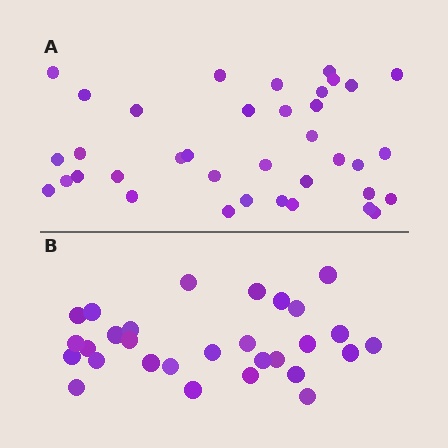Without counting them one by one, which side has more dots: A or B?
Region A (the top region) has more dots.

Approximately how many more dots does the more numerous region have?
Region A has roughly 8 or so more dots than region B.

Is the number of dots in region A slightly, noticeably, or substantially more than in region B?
Region A has noticeably more, but not dramatically so. The ratio is roughly 1.3 to 1.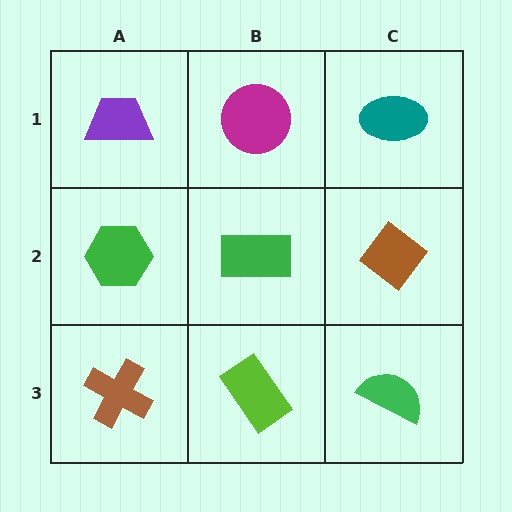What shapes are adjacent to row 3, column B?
A green rectangle (row 2, column B), a brown cross (row 3, column A), a green semicircle (row 3, column C).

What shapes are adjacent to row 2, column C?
A teal ellipse (row 1, column C), a green semicircle (row 3, column C), a green rectangle (row 2, column B).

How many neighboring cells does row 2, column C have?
3.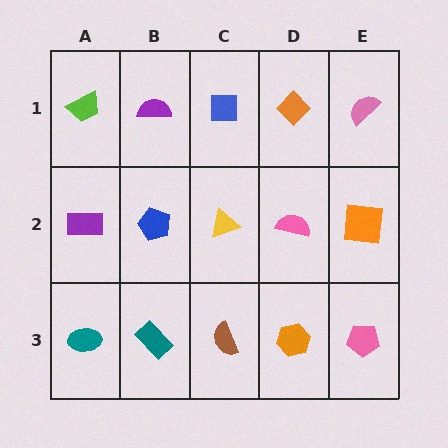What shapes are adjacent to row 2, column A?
A lime trapezoid (row 1, column A), a teal ellipse (row 3, column A), a blue pentagon (row 2, column B).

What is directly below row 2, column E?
A pink pentagon.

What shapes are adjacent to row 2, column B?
A purple semicircle (row 1, column B), a teal rectangle (row 3, column B), a purple rectangle (row 2, column A), a yellow triangle (row 2, column C).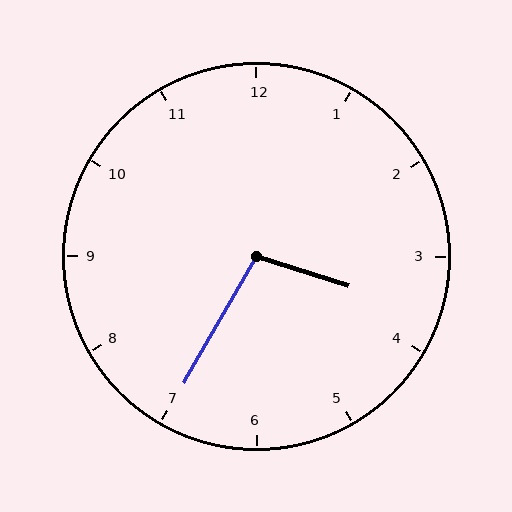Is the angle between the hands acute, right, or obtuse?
It is obtuse.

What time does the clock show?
3:35.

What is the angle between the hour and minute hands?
Approximately 102 degrees.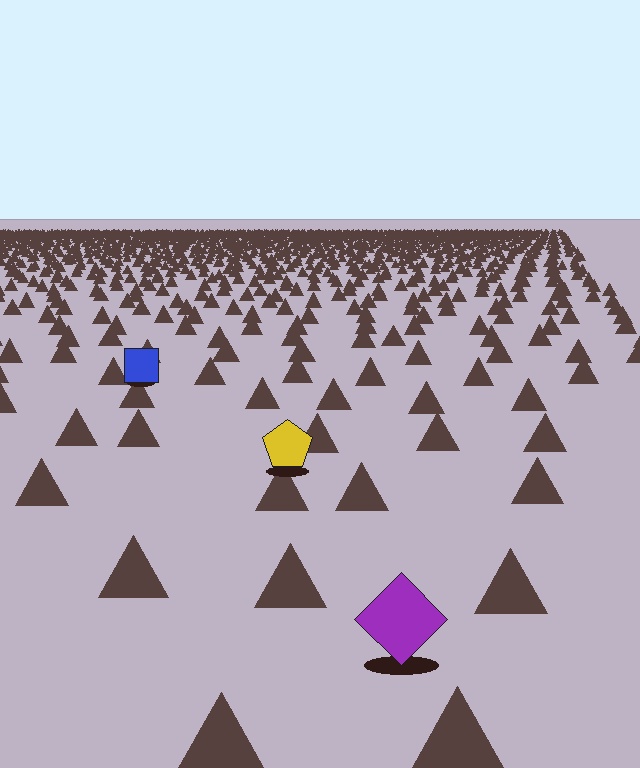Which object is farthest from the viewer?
The blue square is farthest from the viewer. It appears smaller and the ground texture around it is denser.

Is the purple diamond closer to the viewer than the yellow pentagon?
Yes. The purple diamond is closer — you can tell from the texture gradient: the ground texture is coarser near it.